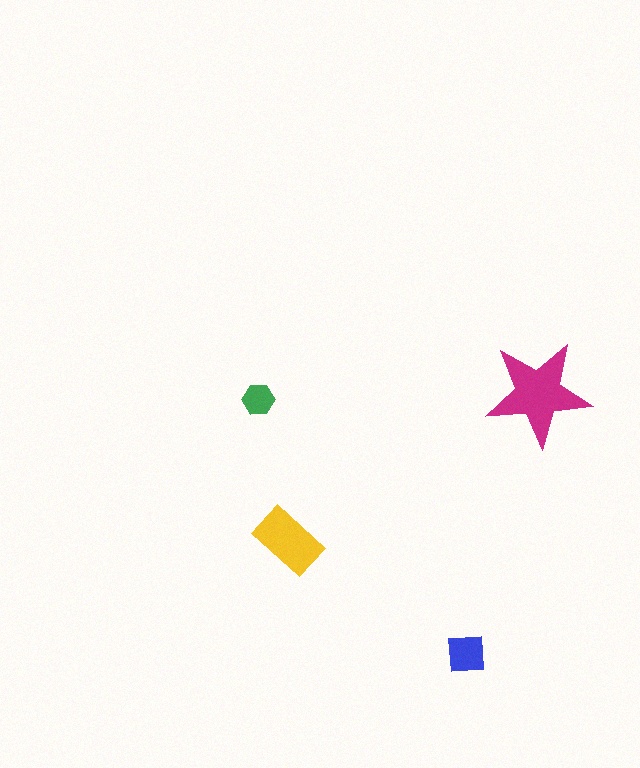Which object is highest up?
The magenta star is topmost.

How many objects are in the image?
There are 4 objects in the image.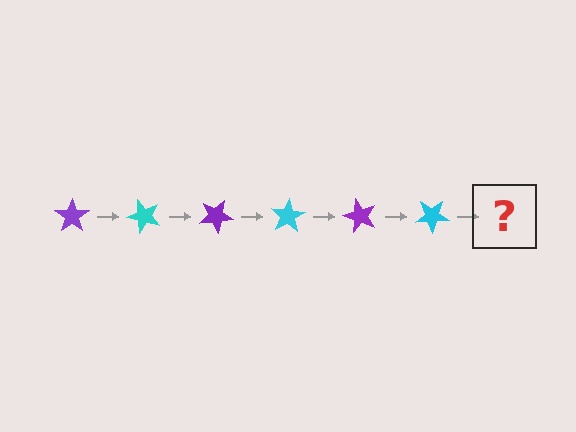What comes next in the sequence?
The next element should be a purple star, rotated 300 degrees from the start.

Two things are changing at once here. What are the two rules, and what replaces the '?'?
The two rules are that it rotates 50 degrees each step and the color cycles through purple and cyan. The '?' should be a purple star, rotated 300 degrees from the start.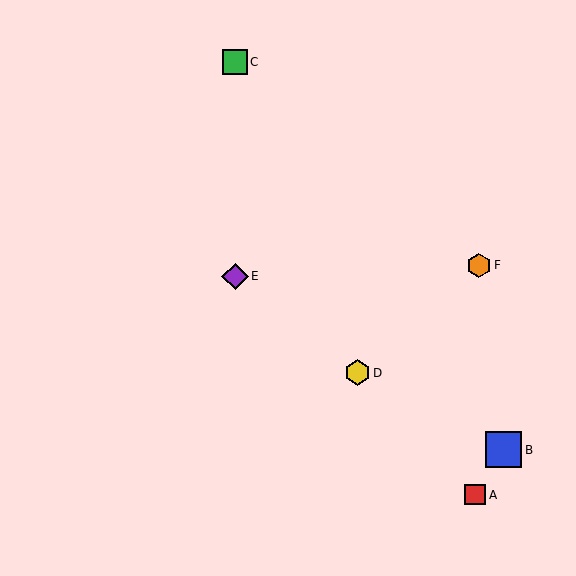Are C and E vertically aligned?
Yes, both are at x≈235.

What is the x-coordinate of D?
Object D is at x≈358.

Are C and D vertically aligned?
No, C is at x≈235 and D is at x≈358.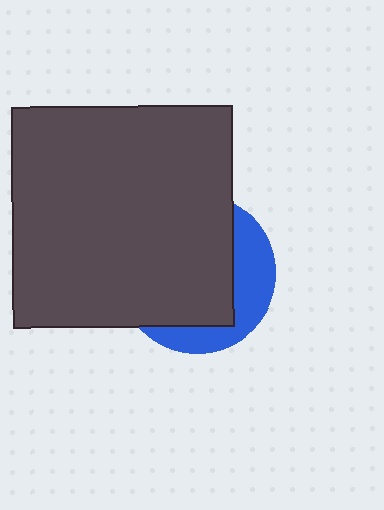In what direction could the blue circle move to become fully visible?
The blue circle could move right. That would shift it out from behind the dark gray square entirely.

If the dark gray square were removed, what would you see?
You would see the complete blue circle.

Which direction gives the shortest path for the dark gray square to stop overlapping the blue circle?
Moving left gives the shortest separation.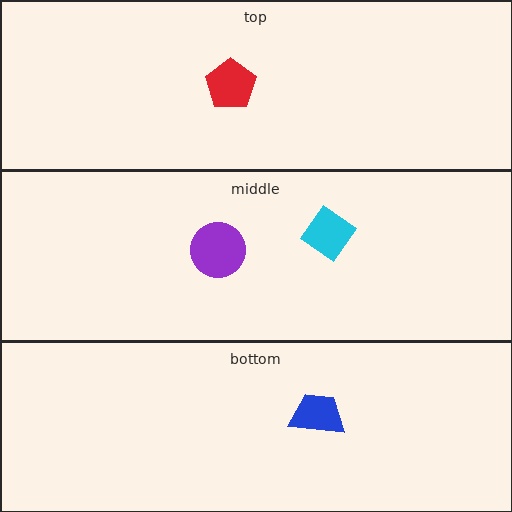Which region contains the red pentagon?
The top region.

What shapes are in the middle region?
The purple circle, the cyan diamond.